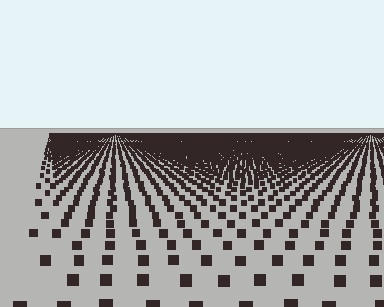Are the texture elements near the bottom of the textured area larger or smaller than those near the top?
Larger. Near the bottom, elements are closer to the viewer and appear at a bigger on-screen size.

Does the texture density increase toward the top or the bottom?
Density increases toward the top.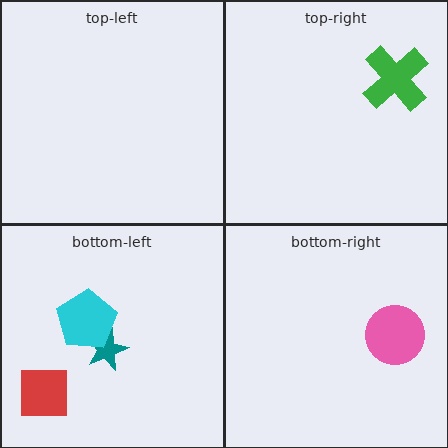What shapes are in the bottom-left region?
The teal star, the red square, the cyan pentagon.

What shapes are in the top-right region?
The green cross.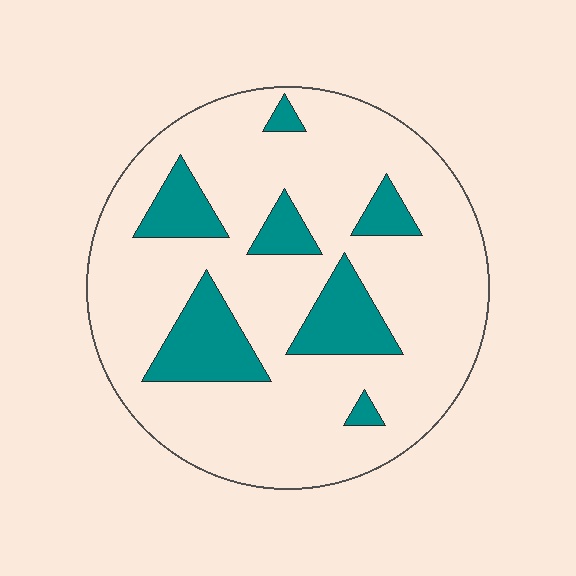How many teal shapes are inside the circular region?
7.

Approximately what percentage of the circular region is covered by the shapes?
Approximately 20%.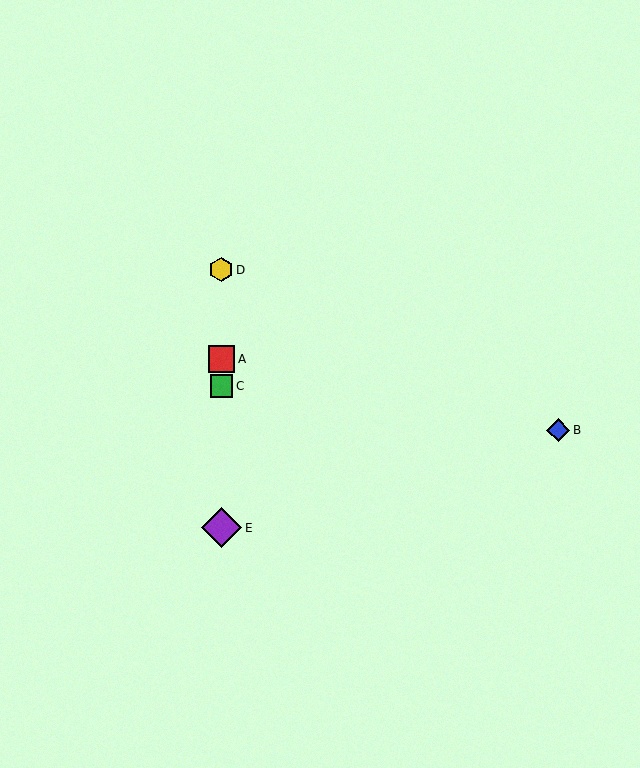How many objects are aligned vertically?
4 objects (A, C, D, E) are aligned vertically.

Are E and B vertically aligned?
No, E is at x≈221 and B is at x≈558.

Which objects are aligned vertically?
Objects A, C, D, E are aligned vertically.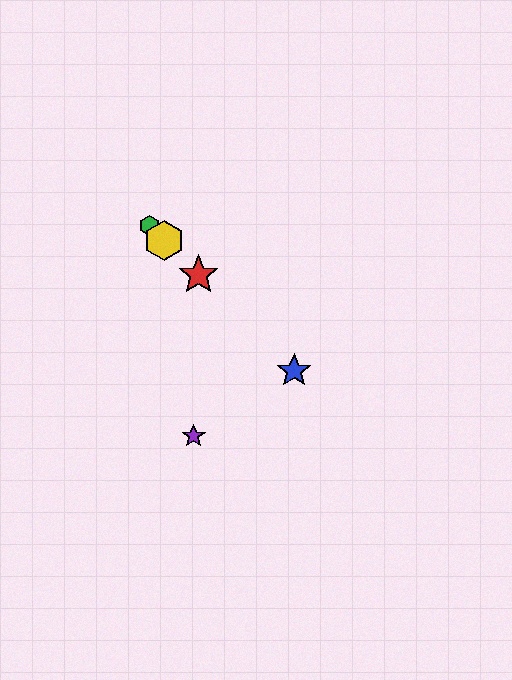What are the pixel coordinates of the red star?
The red star is at (199, 275).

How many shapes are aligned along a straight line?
4 shapes (the red star, the blue star, the green hexagon, the yellow hexagon) are aligned along a straight line.